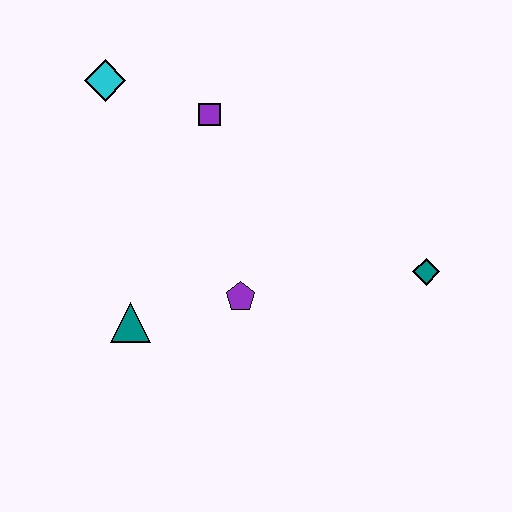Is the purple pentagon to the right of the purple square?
Yes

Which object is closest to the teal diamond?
The purple pentagon is closest to the teal diamond.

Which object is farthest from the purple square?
The teal diamond is farthest from the purple square.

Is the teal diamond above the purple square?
No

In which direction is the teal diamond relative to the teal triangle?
The teal diamond is to the right of the teal triangle.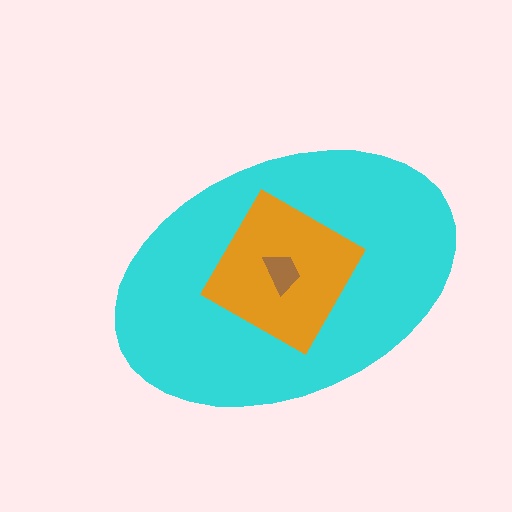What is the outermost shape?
The cyan ellipse.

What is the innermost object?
The brown trapezoid.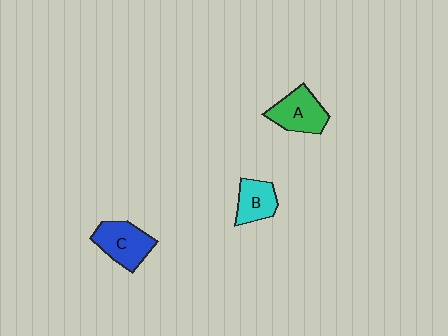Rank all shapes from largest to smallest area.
From largest to smallest: C (blue), A (green), B (cyan).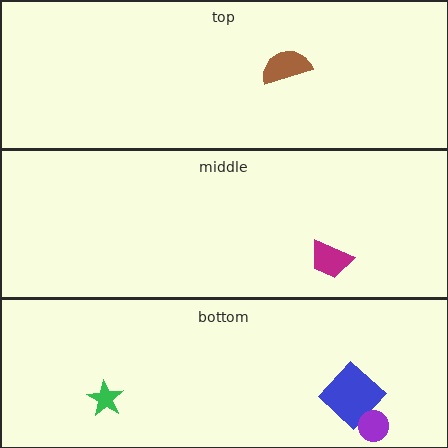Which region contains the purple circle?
The bottom region.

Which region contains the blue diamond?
The bottom region.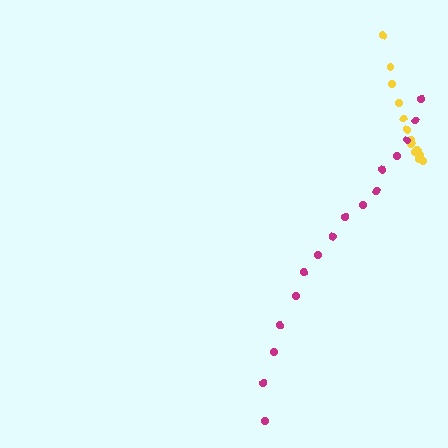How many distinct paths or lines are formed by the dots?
There are 2 distinct paths.